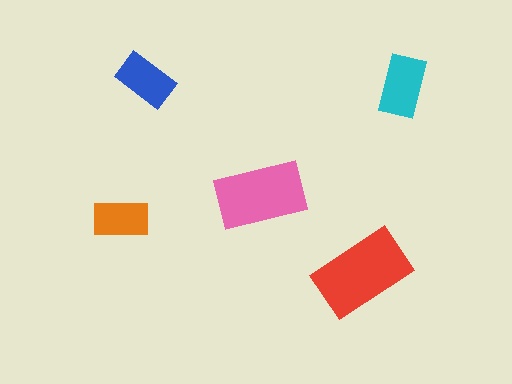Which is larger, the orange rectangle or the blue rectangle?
The blue one.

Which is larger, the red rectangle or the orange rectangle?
The red one.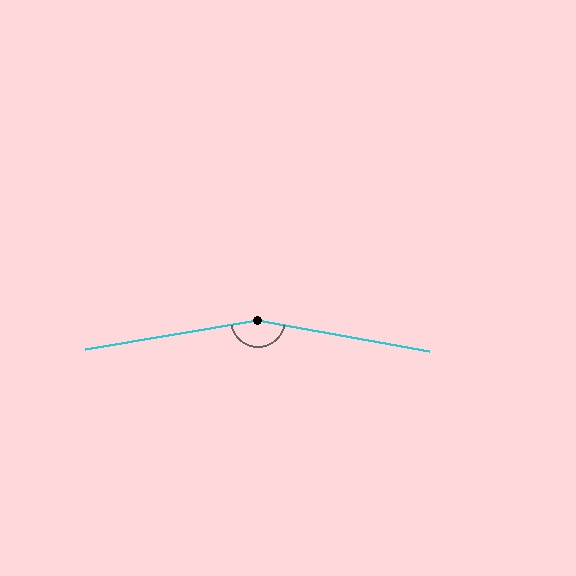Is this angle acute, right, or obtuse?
It is obtuse.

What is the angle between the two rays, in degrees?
Approximately 160 degrees.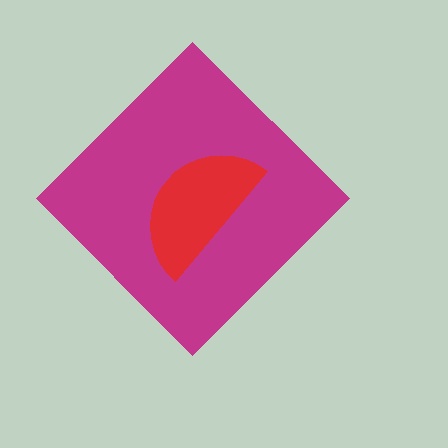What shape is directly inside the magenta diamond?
The red semicircle.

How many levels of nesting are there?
2.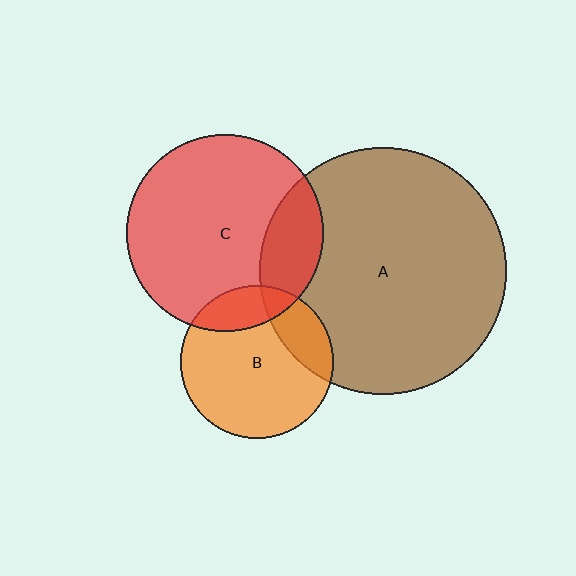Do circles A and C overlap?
Yes.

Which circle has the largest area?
Circle A (brown).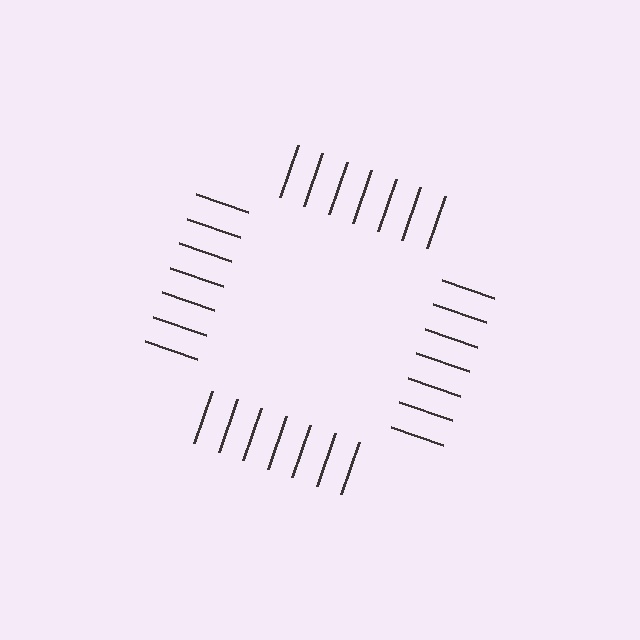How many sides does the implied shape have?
4 sides — the line-ends trace a square.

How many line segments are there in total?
28 — 7 along each of the 4 edges.